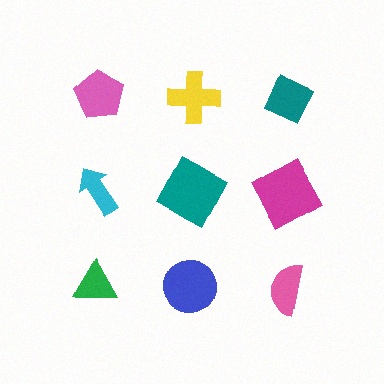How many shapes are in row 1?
3 shapes.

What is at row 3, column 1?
A green triangle.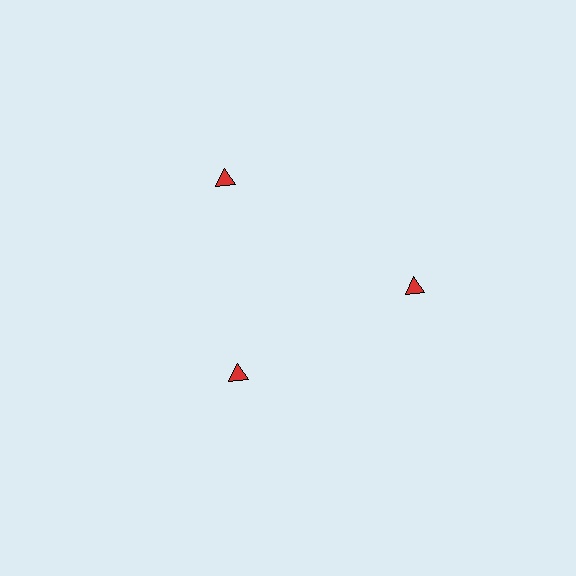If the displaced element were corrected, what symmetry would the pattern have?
It would have 3-fold rotational symmetry — the pattern would map onto itself every 120 degrees.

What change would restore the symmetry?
The symmetry would be restored by moving it outward, back onto the ring so that all 3 triangles sit at equal angles and equal distance from the center.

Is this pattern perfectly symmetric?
No. The 3 red triangles are arranged in a ring, but one element near the 7 o'clock position is pulled inward toward the center, breaking the 3-fold rotational symmetry.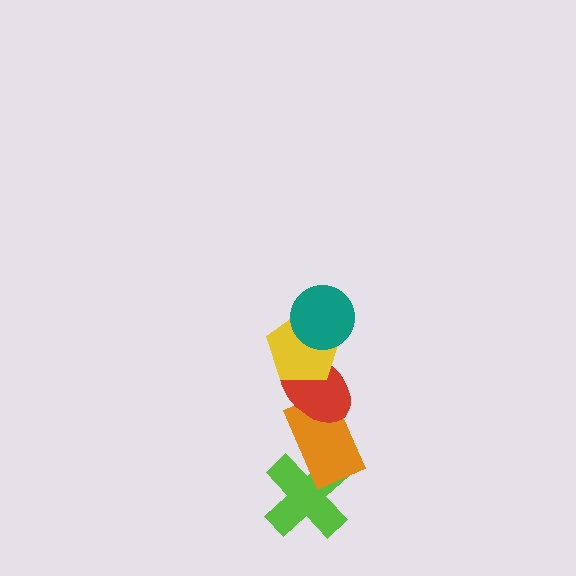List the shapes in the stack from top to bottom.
From top to bottom: the teal circle, the yellow pentagon, the red ellipse, the orange rectangle, the lime cross.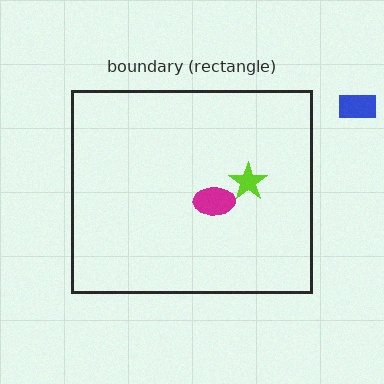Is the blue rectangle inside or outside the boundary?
Outside.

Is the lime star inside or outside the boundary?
Inside.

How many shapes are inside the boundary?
2 inside, 1 outside.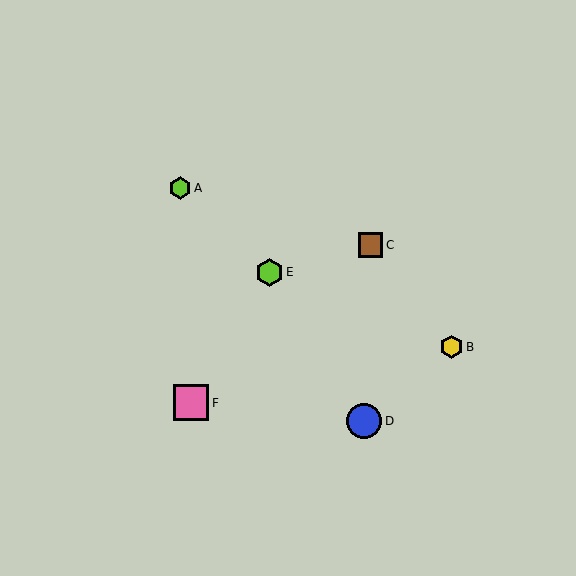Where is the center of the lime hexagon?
The center of the lime hexagon is at (269, 272).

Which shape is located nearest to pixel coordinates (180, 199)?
The lime hexagon (labeled A) at (180, 188) is nearest to that location.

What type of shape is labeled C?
Shape C is a brown square.